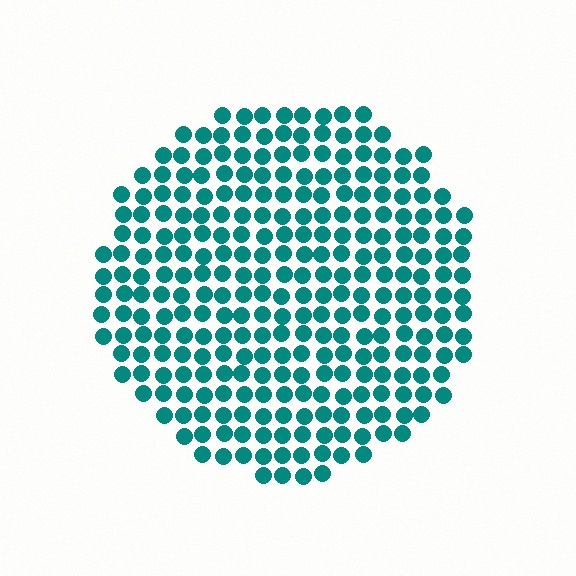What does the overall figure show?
The overall figure shows a circle.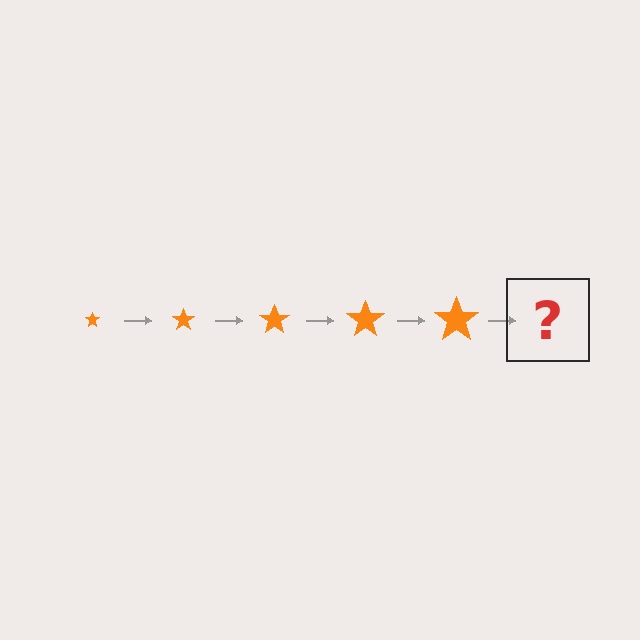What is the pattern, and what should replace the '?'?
The pattern is that the star gets progressively larger each step. The '?' should be an orange star, larger than the previous one.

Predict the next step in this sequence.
The next step is an orange star, larger than the previous one.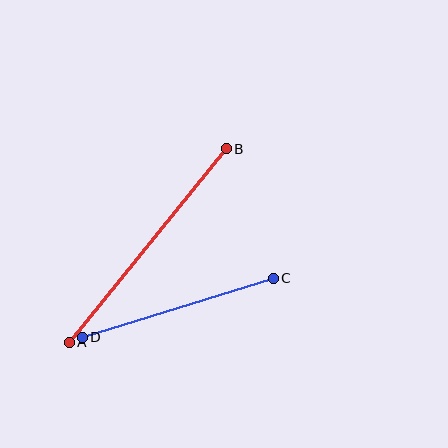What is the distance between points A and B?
The distance is approximately 249 pixels.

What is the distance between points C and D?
The distance is approximately 200 pixels.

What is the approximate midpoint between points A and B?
The midpoint is at approximately (148, 246) pixels.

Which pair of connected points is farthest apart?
Points A and B are farthest apart.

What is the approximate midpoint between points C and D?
The midpoint is at approximately (178, 308) pixels.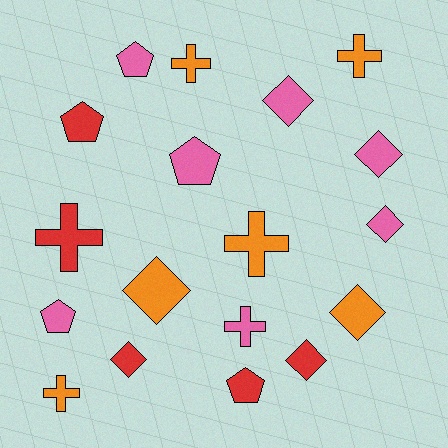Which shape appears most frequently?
Diamond, with 7 objects.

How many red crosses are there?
There is 1 red cross.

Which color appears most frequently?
Pink, with 7 objects.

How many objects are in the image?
There are 18 objects.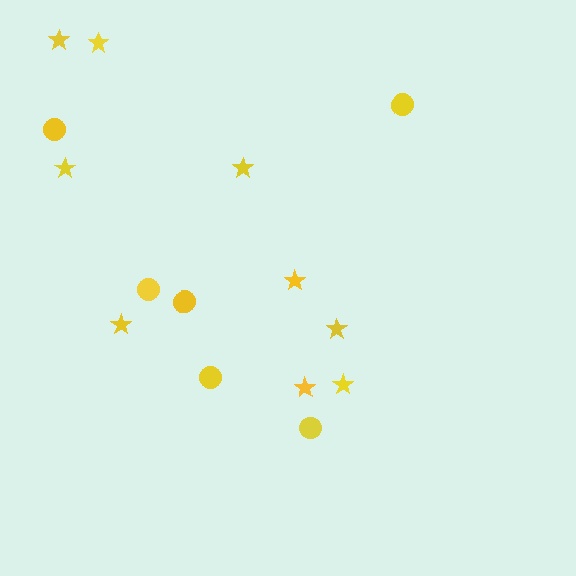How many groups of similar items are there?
There are 2 groups: one group of circles (6) and one group of stars (9).